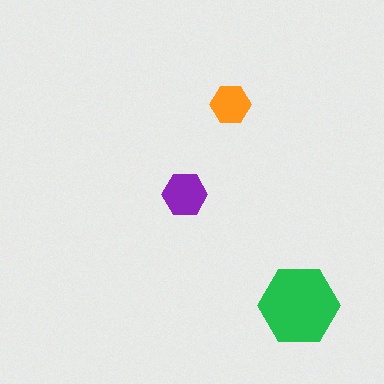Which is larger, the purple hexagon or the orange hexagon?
The purple one.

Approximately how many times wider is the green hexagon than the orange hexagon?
About 2 times wider.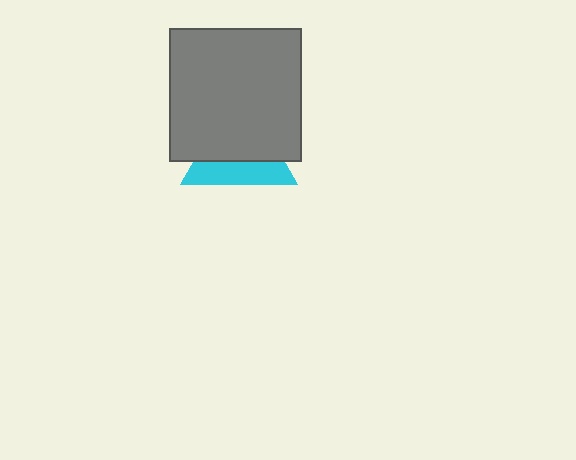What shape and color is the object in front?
The object in front is a gray square.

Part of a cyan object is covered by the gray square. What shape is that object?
It is a triangle.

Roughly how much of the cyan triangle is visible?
A small part of it is visible (roughly 41%).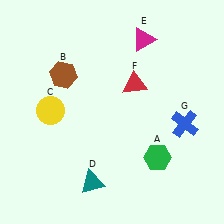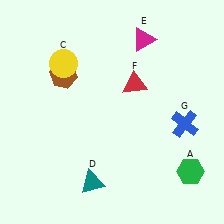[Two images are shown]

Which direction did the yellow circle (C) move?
The yellow circle (C) moved up.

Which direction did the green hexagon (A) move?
The green hexagon (A) moved right.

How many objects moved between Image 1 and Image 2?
2 objects moved between the two images.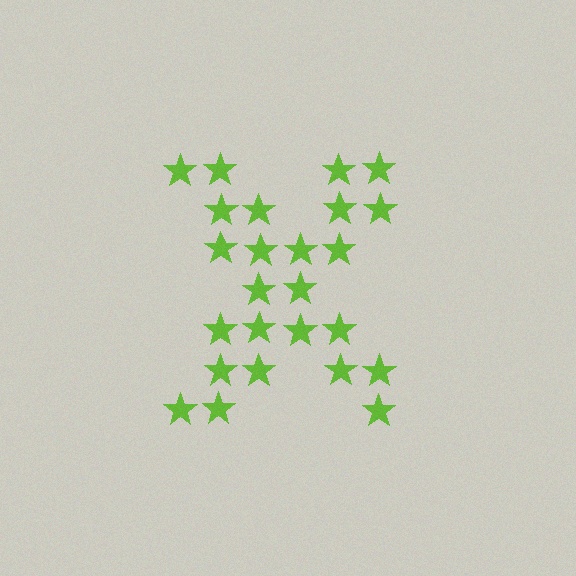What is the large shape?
The large shape is the letter X.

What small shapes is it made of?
It is made of small stars.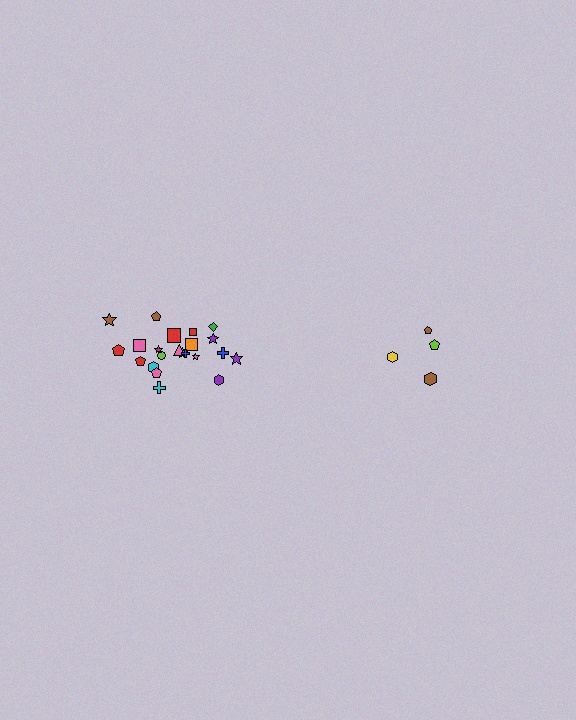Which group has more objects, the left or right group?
The left group.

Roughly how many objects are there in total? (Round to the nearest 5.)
Roughly 25 objects in total.